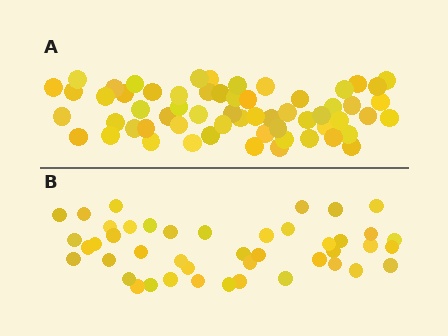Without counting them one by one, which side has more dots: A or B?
Region A (the top region) has more dots.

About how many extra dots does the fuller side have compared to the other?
Region A has approximately 15 more dots than region B.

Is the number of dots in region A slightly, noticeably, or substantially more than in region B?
Region A has noticeably more, but not dramatically so. The ratio is roughly 1.4 to 1.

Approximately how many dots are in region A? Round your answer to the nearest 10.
About 60 dots.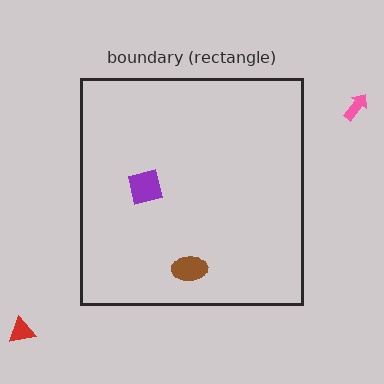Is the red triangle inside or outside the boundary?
Outside.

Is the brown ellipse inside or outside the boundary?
Inside.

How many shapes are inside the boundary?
2 inside, 2 outside.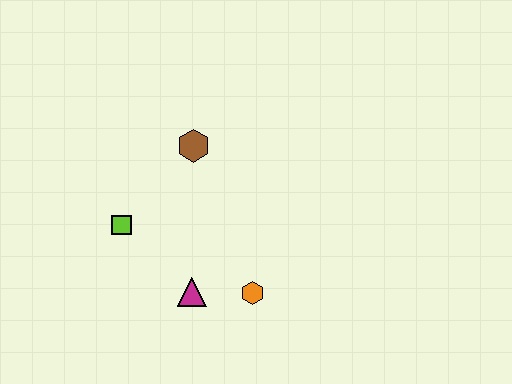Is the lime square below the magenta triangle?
No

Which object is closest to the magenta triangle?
The orange hexagon is closest to the magenta triangle.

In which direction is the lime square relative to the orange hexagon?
The lime square is to the left of the orange hexagon.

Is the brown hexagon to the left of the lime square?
No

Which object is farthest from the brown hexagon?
The orange hexagon is farthest from the brown hexagon.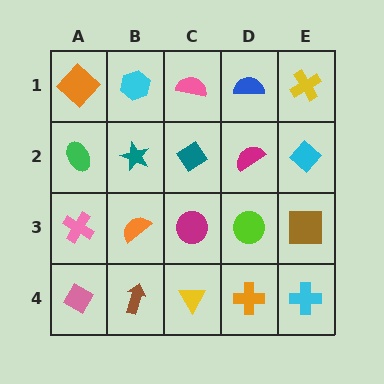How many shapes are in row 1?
5 shapes.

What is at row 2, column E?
A cyan diamond.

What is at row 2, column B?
A teal star.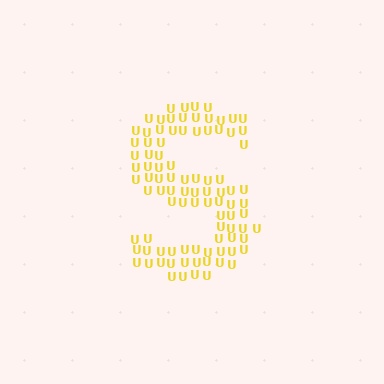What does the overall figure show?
The overall figure shows the letter S.